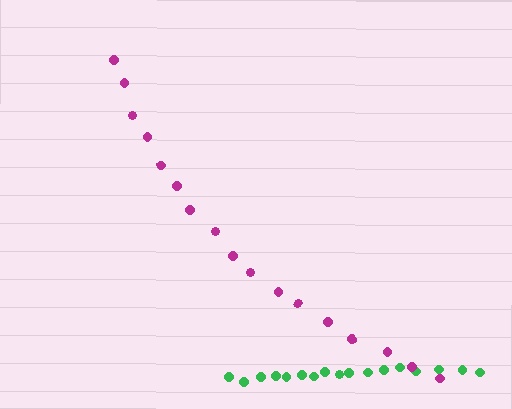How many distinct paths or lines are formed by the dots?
There are 2 distinct paths.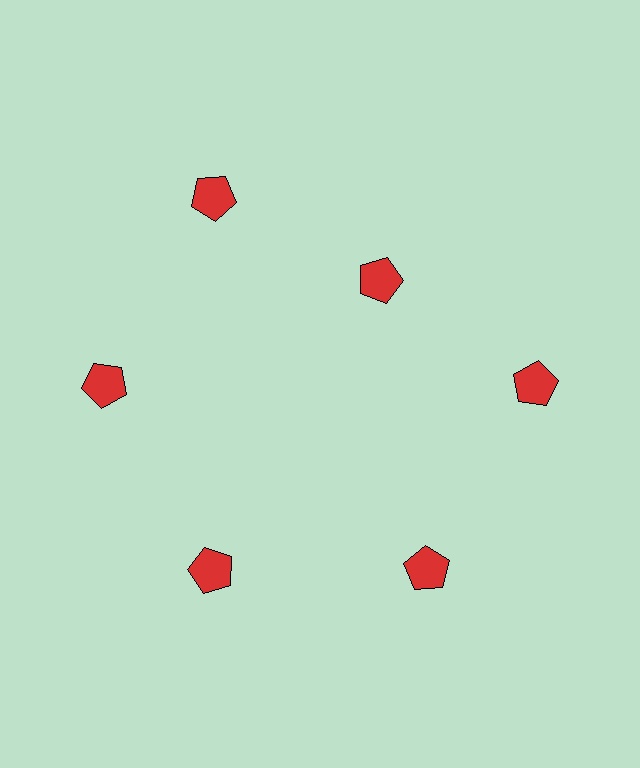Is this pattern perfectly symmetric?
No. The 6 red pentagons are arranged in a ring, but one element near the 1 o'clock position is pulled inward toward the center, breaking the 6-fold rotational symmetry.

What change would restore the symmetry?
The symmetry would be restored by moving it outward, back onto the ring so that all 6 pentagons sit at equal angles and equal distance from the center.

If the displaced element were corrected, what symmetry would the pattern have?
It would have 6-fold rotational symmetry — the pattern would map onto itself every 60 degrees.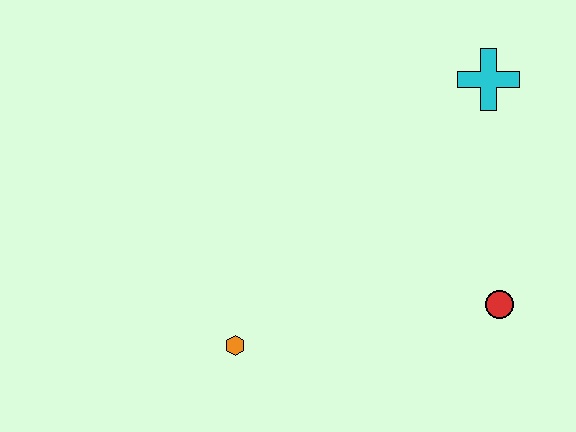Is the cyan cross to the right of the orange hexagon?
Yes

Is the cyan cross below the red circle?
No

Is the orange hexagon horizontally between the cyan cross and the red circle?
No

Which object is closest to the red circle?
The cyan cross is closest to the red circle.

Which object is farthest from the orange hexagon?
The cyan cross is farthest from the orange hexagon.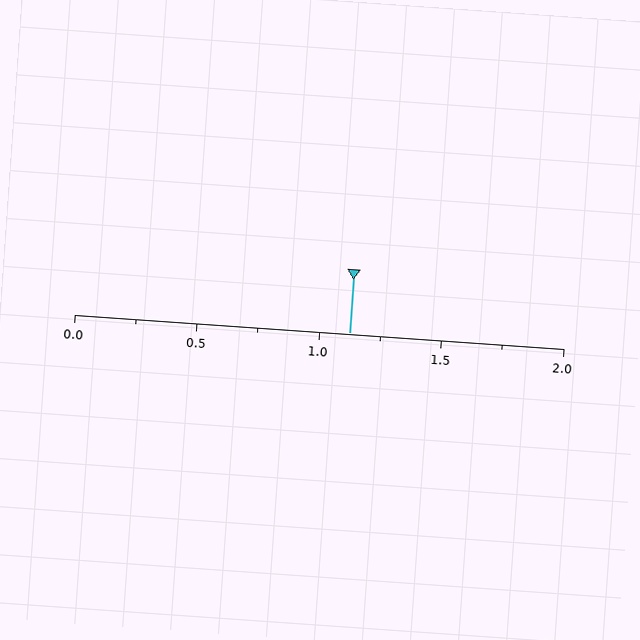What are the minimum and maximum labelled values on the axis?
The axis runs from 0.0 to 2.0.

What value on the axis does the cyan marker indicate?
The marker indicates approximately 1.12.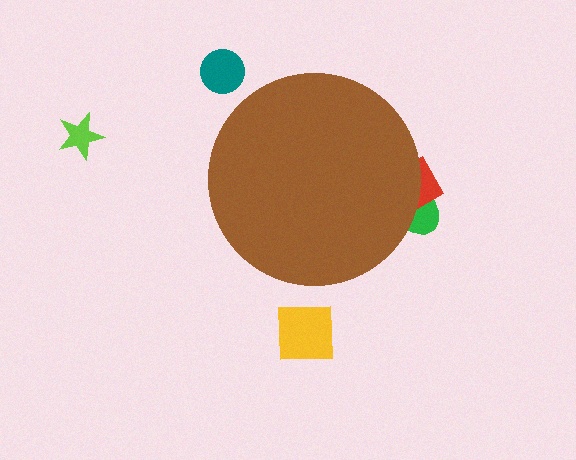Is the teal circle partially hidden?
No, the teal circle is fully visible.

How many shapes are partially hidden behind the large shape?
2 shapes are partially hidden.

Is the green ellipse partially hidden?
Yes, the green ellipse is partially hidden behind the brown circle.